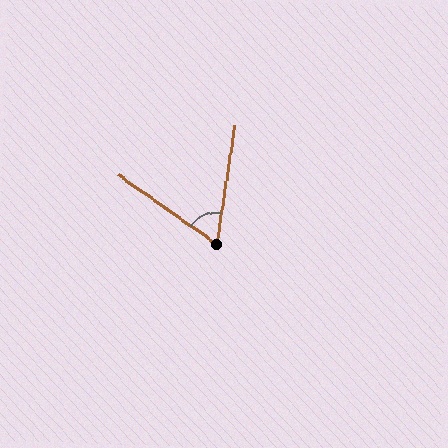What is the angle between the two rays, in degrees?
Approximately 64 degrees.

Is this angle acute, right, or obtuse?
It is acute.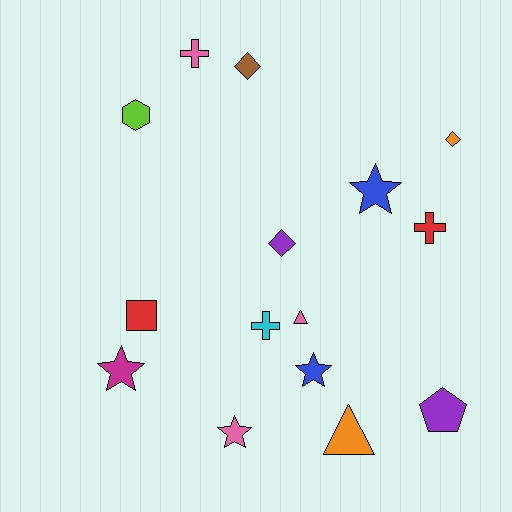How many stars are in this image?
There are 4 stars.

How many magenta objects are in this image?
There is 1 magenta object.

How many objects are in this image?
There are 15 objects.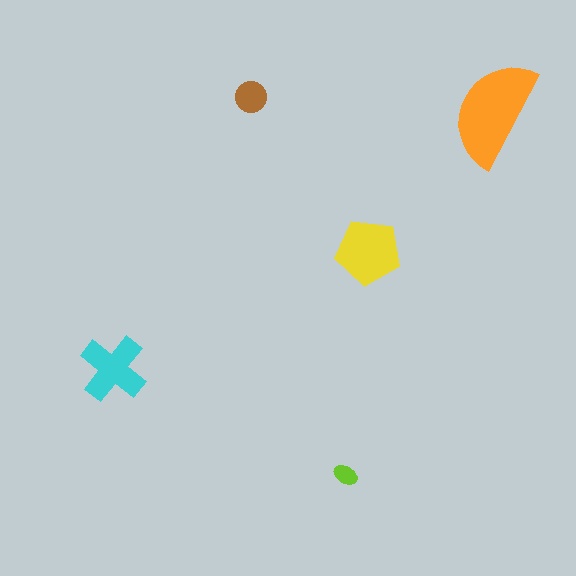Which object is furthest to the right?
The orange semicircle is rightmost.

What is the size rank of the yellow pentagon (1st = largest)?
2nd.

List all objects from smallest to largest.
The lime ellipse, the brown circle, the cyan cross, the yellow pentagon, the orange semicircle.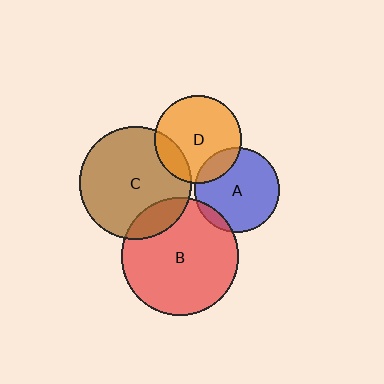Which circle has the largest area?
Circle B (red).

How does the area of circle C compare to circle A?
Approximately 1.8 times.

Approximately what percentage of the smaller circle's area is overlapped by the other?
Approximately 15%.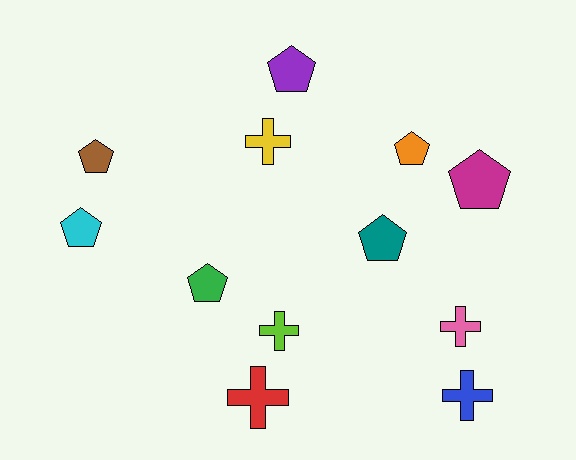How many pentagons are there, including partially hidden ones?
There are 7 pentagons.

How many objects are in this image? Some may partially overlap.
There are 12 objects.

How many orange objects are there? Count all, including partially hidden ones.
There is 1 orange object.